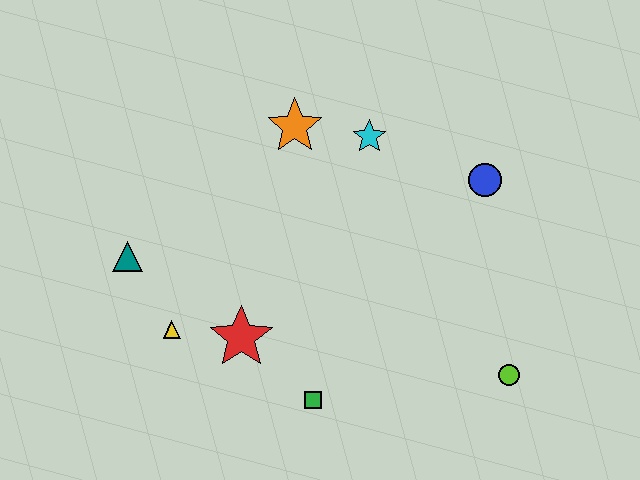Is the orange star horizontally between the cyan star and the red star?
Yes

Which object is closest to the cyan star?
The orange star is closest to the cyan star.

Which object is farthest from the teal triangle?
The lime circle is farthest from the teal triangle.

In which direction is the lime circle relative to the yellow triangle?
The lime circle is to the right of the yellow triangle.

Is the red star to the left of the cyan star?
Yes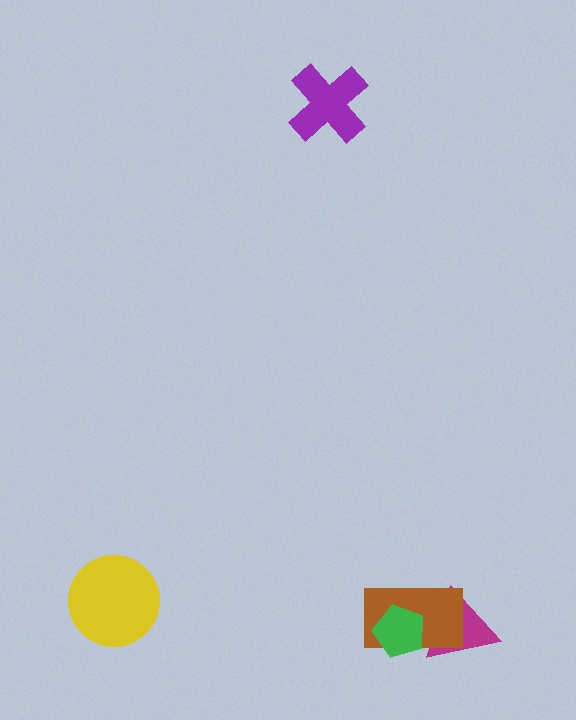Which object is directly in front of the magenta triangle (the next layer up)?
The brown rectangle is directly in front of the magenta triangle.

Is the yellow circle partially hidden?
No, no other shape covers it.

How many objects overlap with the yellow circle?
0 objects overlap with the yellow circle.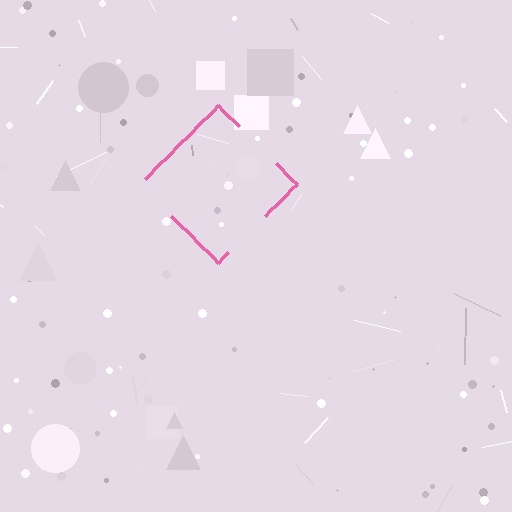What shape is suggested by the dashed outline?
The dashed outline suggests a diamond.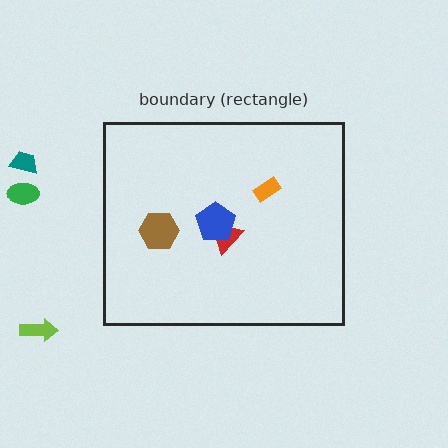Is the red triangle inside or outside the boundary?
Inside.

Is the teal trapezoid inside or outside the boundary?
Outside.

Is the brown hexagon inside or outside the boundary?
Inside.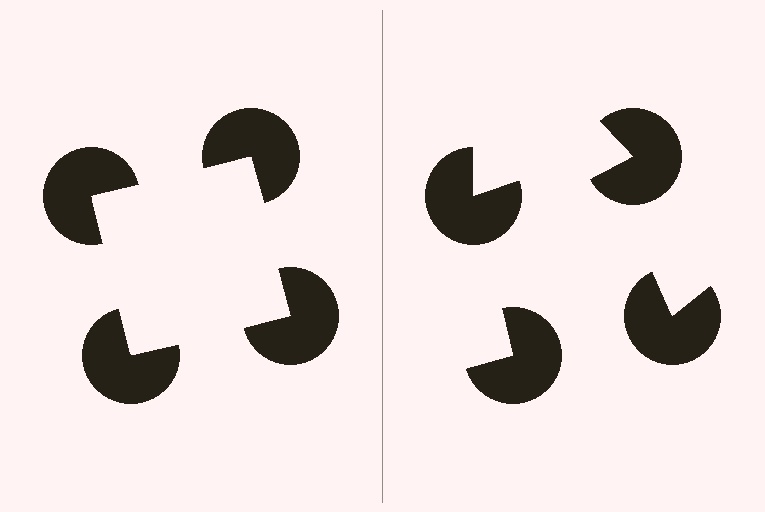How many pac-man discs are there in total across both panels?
8 — 4 on each side.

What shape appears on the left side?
An illusory square.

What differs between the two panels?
The pac-man discs are positioned identically on both sides; only the wedge orientations differ. On the left they align to a square; on the right they are misaligned.